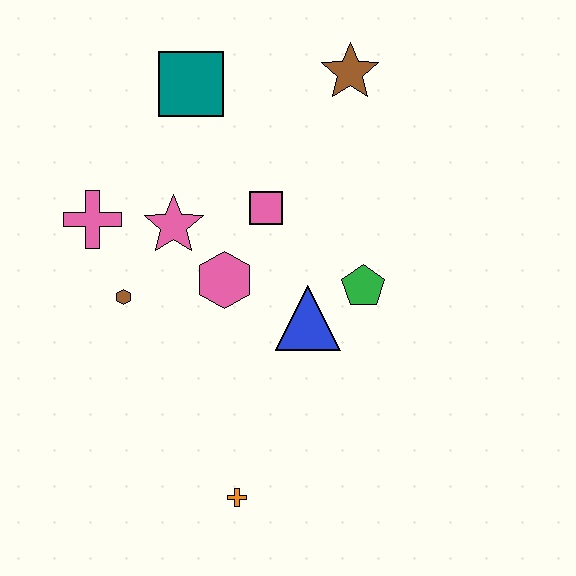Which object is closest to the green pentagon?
The blue triangle is closest to the green pentagon.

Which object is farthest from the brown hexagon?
The brown star is farthest from the brown hexagon.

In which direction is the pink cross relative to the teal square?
The pink cross is below the teal square.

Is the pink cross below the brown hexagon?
No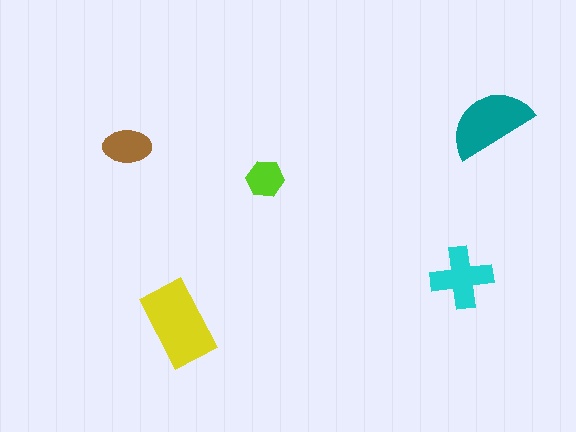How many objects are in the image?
There are 5 objects in the image.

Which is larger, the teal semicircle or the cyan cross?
The teal semicircle.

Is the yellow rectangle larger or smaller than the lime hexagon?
Larger.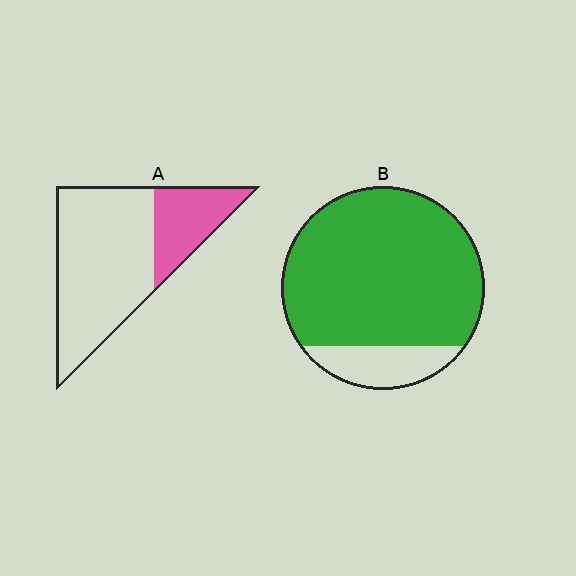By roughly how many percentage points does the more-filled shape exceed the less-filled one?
By roughly 55 percentage points (B over A).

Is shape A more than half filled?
No.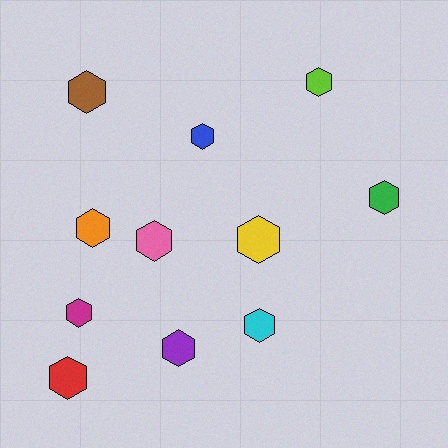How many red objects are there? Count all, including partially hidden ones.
There is 1 red object.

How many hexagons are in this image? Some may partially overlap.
There are 11 hexagons.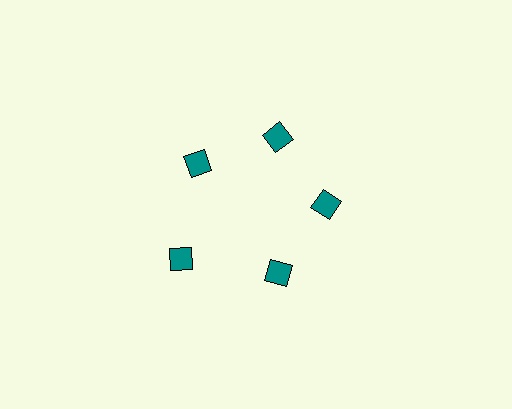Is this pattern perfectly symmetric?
No. The 5 teal squares are arranged in a ring, but one element near the 8 o'clock position is pushed outward from the center, breaking the 5-fold rotational symmetry.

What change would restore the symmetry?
The symmetry would be restored by moving it inward, back onto the ring so that all 5 squares sit at equal angles and equal distance from the center.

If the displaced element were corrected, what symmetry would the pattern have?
It would have 5-fold rotational symmetry — the pattern would map onto itself every 72 degrees.